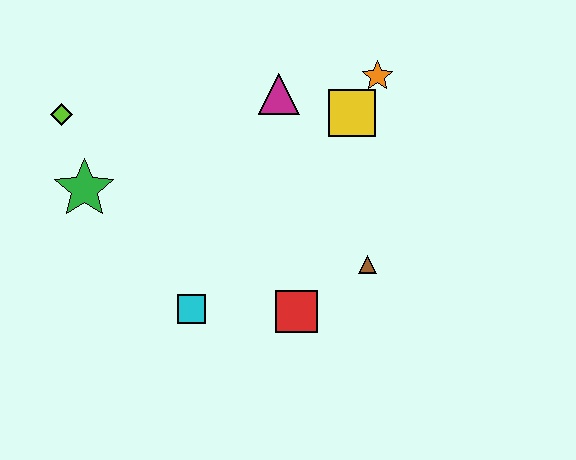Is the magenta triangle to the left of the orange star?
Yes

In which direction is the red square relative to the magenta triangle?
The red square is below the magenta triangle.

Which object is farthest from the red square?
The lime diamond is farthest from the red square.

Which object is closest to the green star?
The lime diamond is closest to the green star.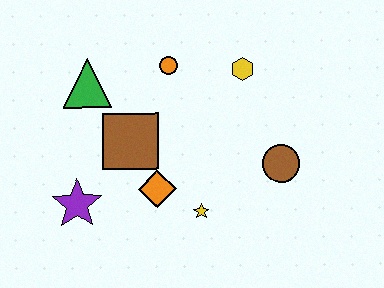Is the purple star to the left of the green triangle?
Yes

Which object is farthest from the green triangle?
The brown circle is farthest from the green triangle.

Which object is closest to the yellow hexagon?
The orange circle is closest to the yellow hexagon.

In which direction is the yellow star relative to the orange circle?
The yellow star is below the orange circle.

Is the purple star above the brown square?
No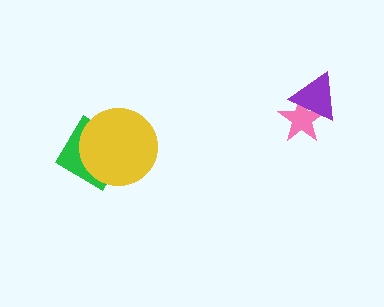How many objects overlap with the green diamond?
1 object overlaps with the green diamond.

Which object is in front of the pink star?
The purple triangle is in front of the pink star.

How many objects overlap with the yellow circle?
1 object overlaps with the yellow circle.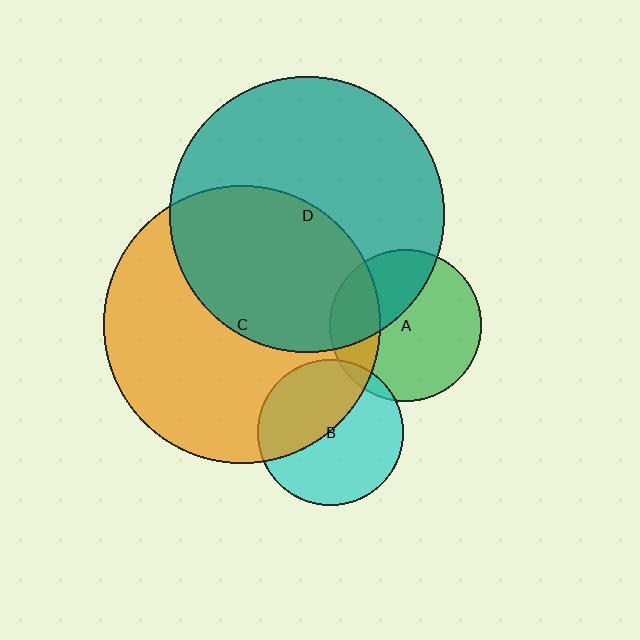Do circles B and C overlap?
Yes.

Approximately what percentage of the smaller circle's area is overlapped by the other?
Approximately 45%.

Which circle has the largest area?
Circle C (orange).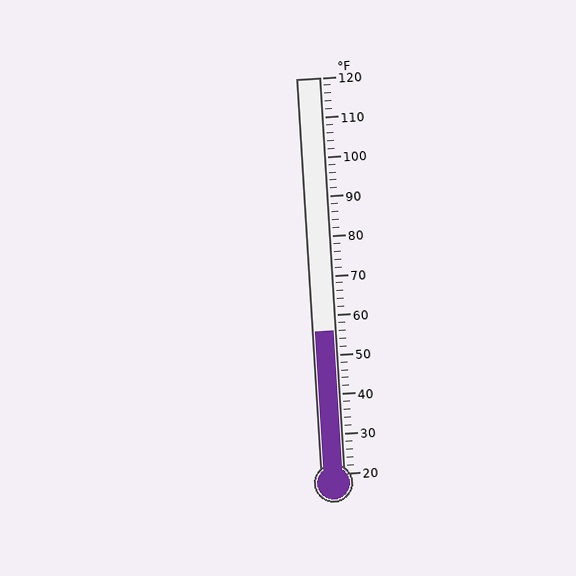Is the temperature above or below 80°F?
The temperature is below 80°F.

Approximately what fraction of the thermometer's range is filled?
The thermometer is filled to approximately 35% of its range.